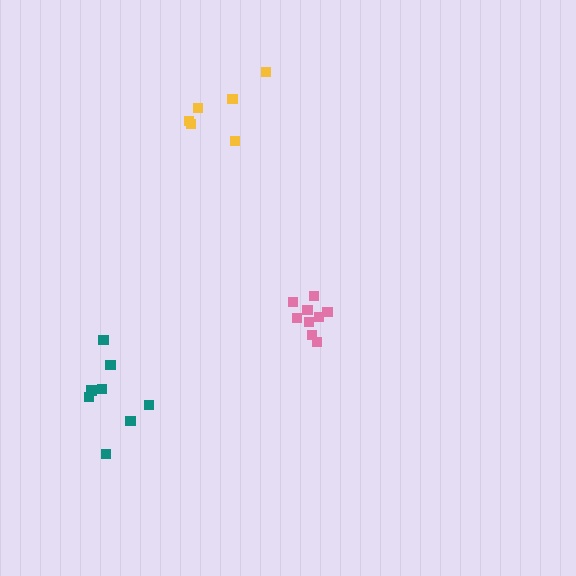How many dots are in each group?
Group 1: 9 dots, Group 2: 6 dots, Group 3: 8 dots (23 total).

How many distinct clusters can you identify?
There are 3 distinct clusters.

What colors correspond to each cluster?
The clusters are colored: pink, yellow, teal.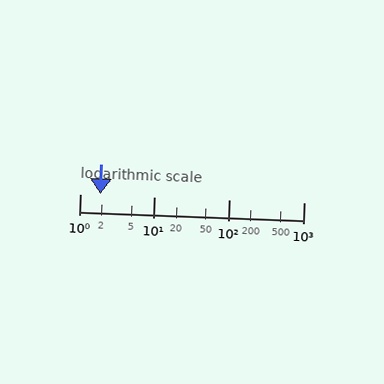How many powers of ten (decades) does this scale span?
The scale spans 3 decades, from 1 to 1000.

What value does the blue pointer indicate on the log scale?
The pointer indicates approximately 1.9.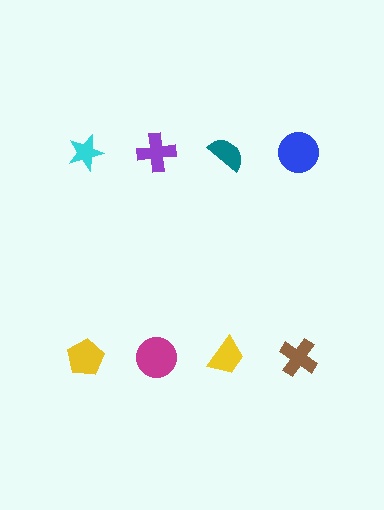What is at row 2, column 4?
A brown cross.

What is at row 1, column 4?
A blue circle.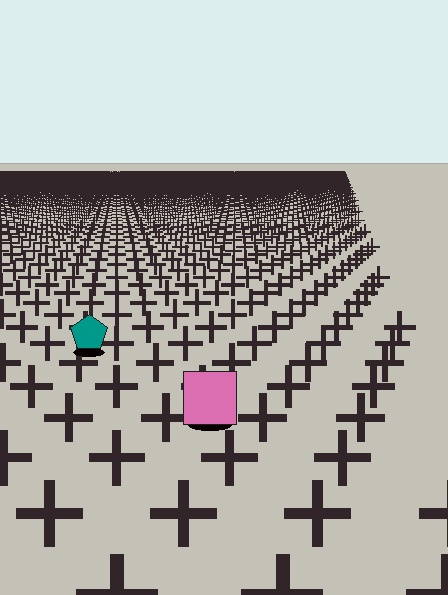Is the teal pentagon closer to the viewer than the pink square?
No. The pink square is closer — you can tell from the texture gradient: the ground texture is coarser near it.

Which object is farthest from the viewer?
The teal pentagon is farthest from the viewer. It appears smaller and the ground texture around it is denser.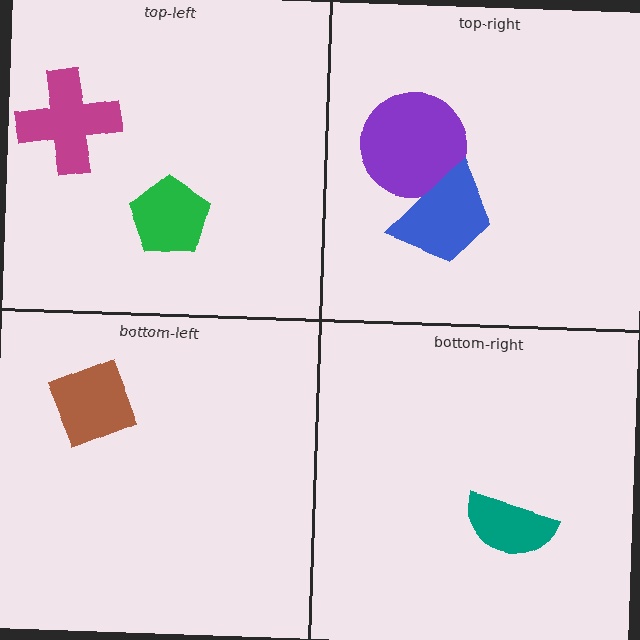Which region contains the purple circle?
The top-right region.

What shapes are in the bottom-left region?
The brown diamond.